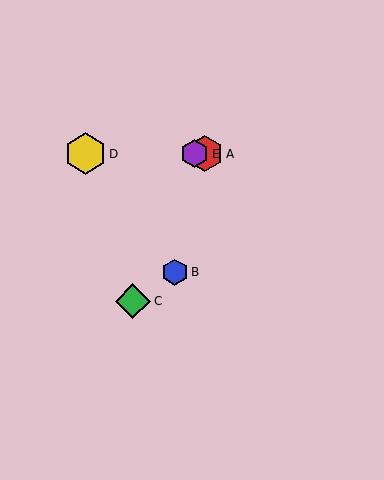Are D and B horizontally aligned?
No, D is at y≈154 and B is at y≈272.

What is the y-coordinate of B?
Object B is at y≈272.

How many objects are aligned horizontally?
3 objects (A, D, E) are aligned horizontally.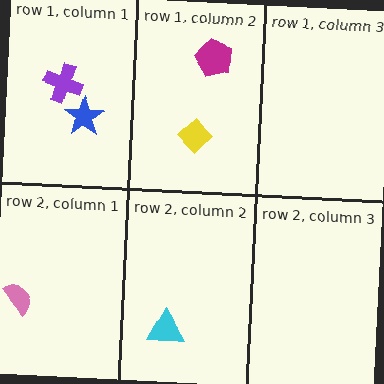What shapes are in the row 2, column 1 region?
The pink semicircle.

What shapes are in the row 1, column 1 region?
The purple cross, the blue star.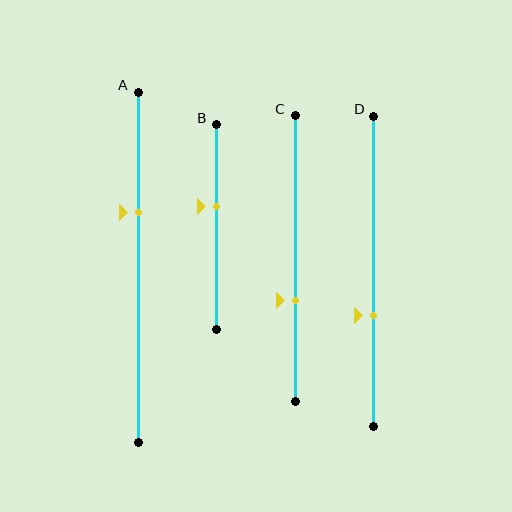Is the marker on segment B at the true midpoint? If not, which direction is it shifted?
No, the marker on segment B is shifted upward by about 10% of the segment length.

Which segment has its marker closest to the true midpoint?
Segment B has its marker closest to the true midpoint.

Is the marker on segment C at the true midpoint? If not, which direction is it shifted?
No, the marker on segment C is shifted downward by about 15% of the segment length.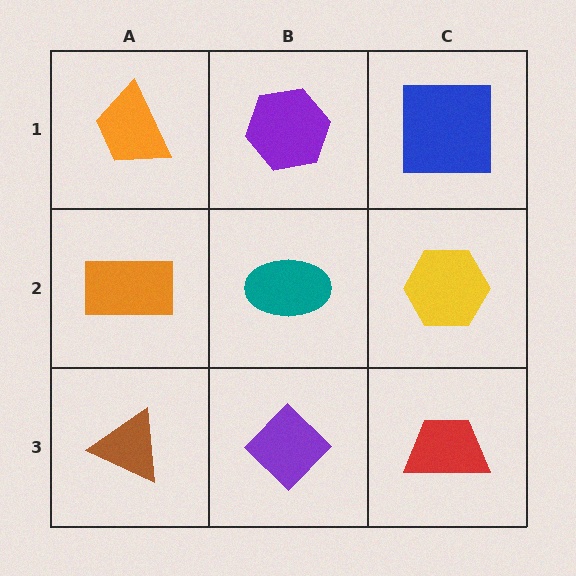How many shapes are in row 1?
3 shapes.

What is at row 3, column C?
A red trapezoid.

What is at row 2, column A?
An orange rectangle.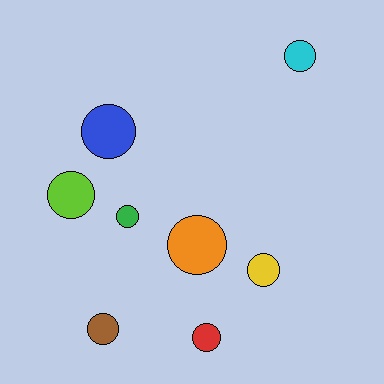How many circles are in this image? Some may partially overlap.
There are 8 circles.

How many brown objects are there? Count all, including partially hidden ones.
There is 1 brown object.